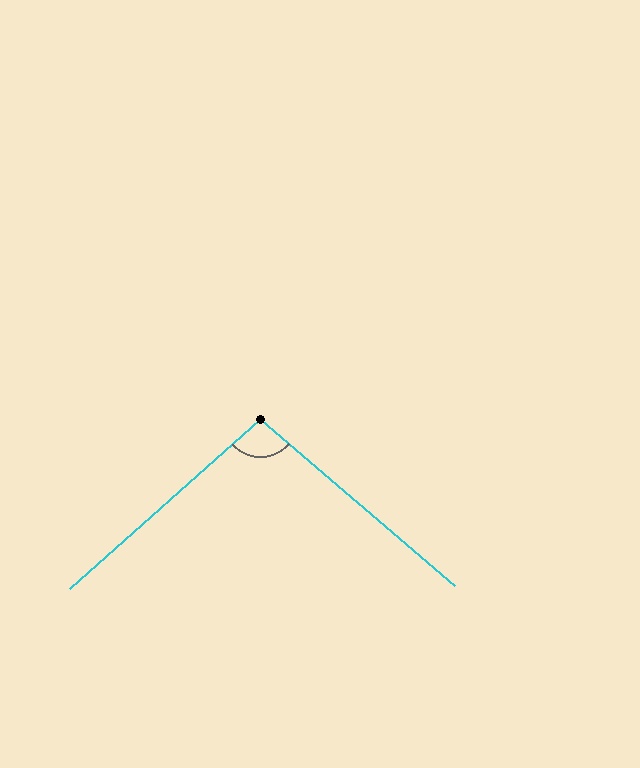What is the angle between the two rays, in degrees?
Approximately 98 degrees.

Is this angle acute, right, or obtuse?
It is obtuse.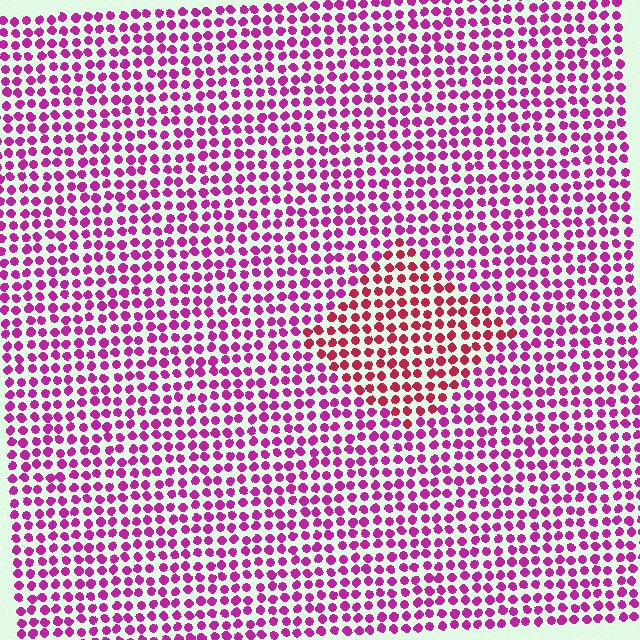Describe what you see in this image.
The image is filled with small magenta elements in a uniform arrangement. A diamond-shaped region is visible where the elements are tinted to a slightly different hue, forming a subtle color boundary.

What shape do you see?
I see a diamond.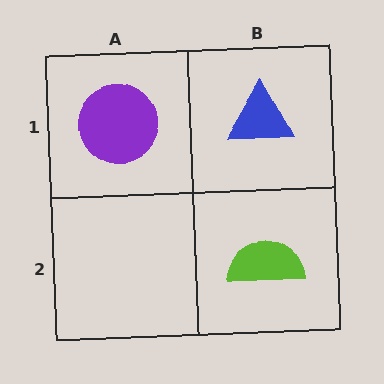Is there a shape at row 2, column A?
No, that cell is empty.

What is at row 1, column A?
A purple circle.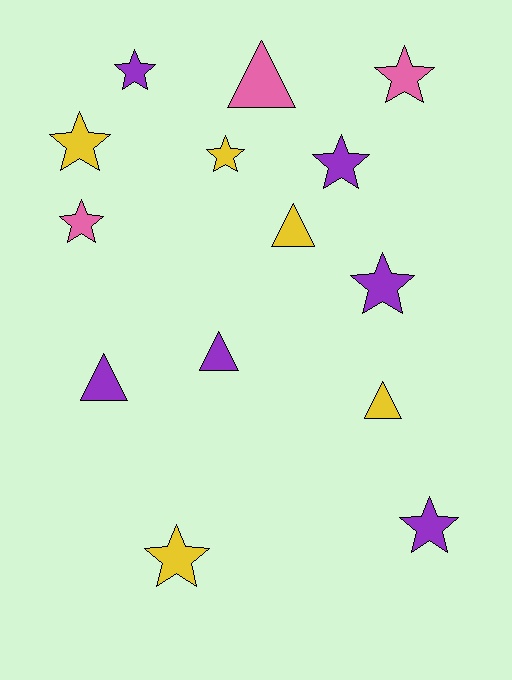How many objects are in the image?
There are 14 objects.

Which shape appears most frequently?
Star, with 9 objects.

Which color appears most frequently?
Purple, with 6 objects.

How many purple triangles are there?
There are 2 purple triangles.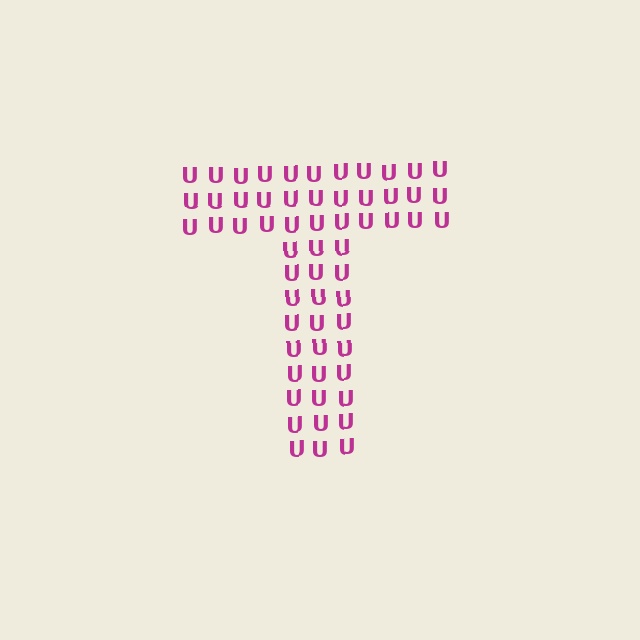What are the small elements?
The small elements are letter U's.